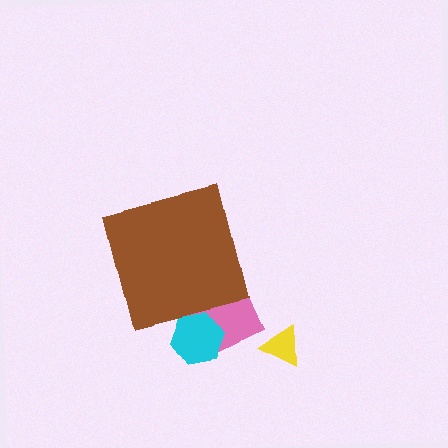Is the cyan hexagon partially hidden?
Yes, the cyan hexagon is partially hidden behind the brown square.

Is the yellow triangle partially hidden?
No, the yellow triangle is fully visible.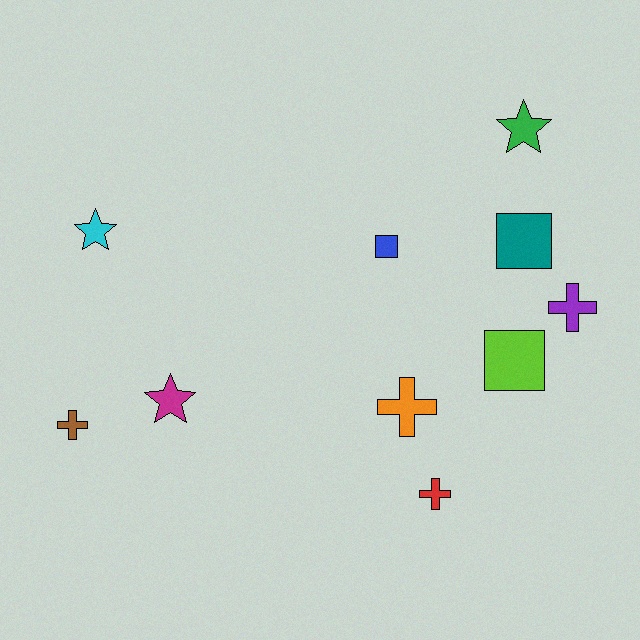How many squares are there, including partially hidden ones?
There are 3 squares.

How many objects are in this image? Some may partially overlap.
There are 10 objects.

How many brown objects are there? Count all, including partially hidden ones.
There is 1 brown object.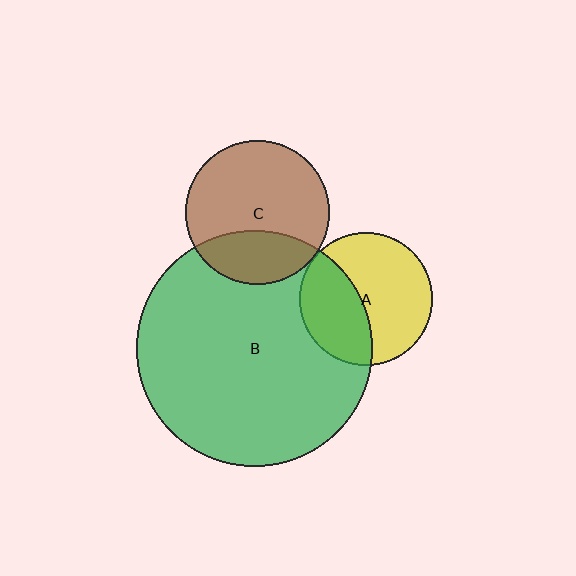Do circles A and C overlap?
Yes.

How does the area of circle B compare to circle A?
Approximately 3.1 times.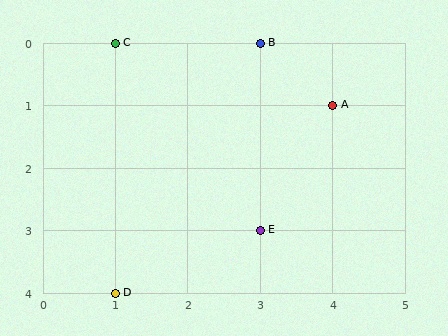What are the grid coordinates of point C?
Point C is at grid coordinates (1, 0).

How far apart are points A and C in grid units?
Points A and C are 3 columns and 1 row apart (about 3.2 grid units diagonally).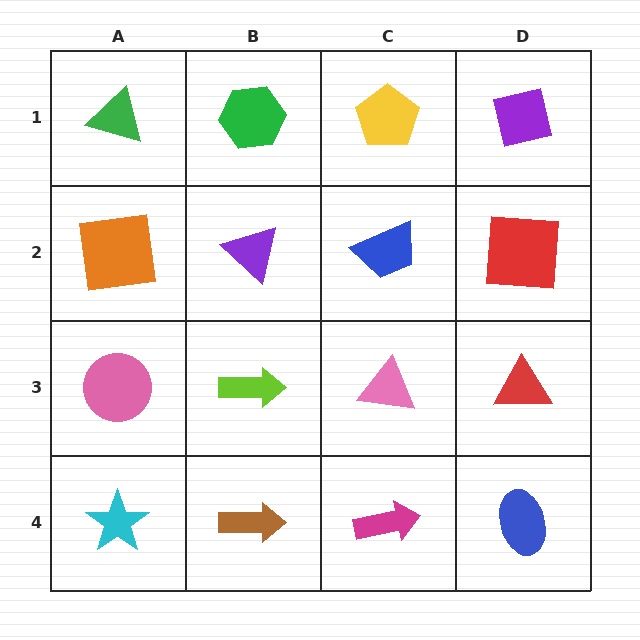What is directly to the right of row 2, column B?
A blue trapezoid.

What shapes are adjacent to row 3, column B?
A purple triangle (row 2, column B), a brown arrow (row 4, column B), a pink circle (row 3, column A), a pink triangle (row 3, column C).